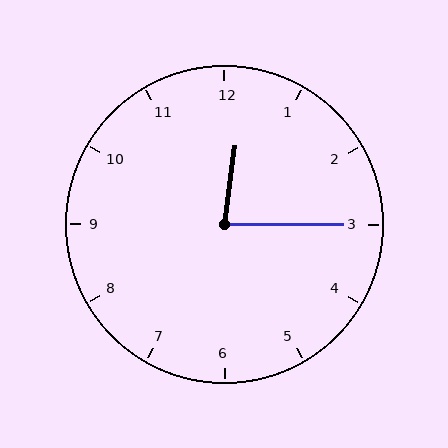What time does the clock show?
12:15.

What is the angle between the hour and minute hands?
Approximately 82 degrees.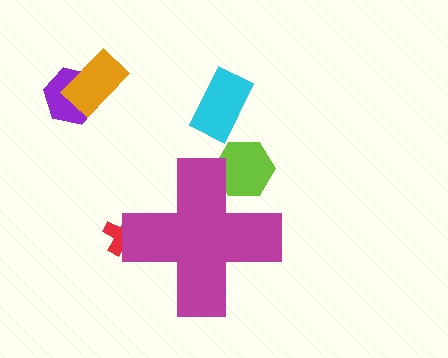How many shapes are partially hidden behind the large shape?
2 shapes are partially hidden.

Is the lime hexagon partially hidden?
Yes, the lime hexagon is partially hidden behind the magenta cross.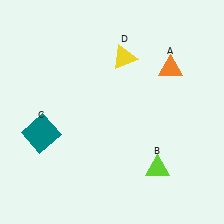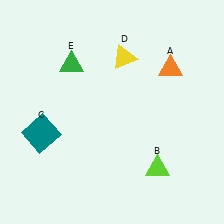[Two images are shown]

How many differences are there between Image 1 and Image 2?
There is 1 difference between the two images.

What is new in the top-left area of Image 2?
A green triangle (E) was added in the top-left area of Image 2.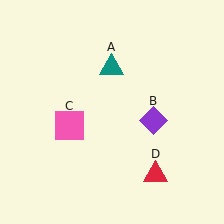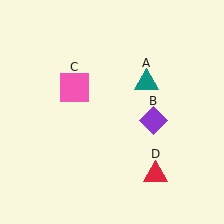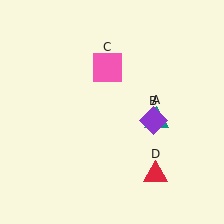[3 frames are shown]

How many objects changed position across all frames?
2 objects changed position: teal triangle (object A), pink square (object C).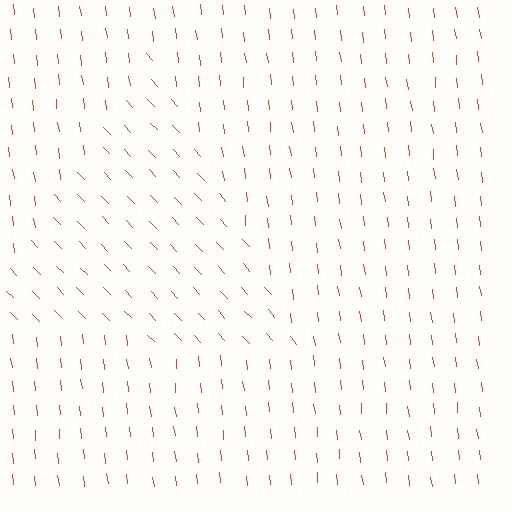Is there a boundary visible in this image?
Yes, there is a texture boundary formed by a change in line orientation.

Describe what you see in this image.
The image is filled with small red line segments. A triangle region in the image has lines oriented differently from the surrounding lines, creating a visible texture boundary.